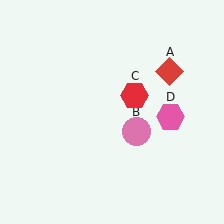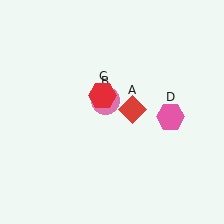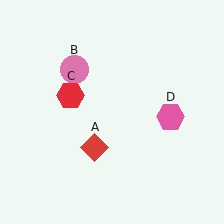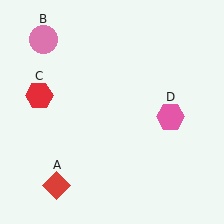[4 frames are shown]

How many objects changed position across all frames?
3 objects changed position: red diamond (object A), pink circle (object B), red hexagon (object C).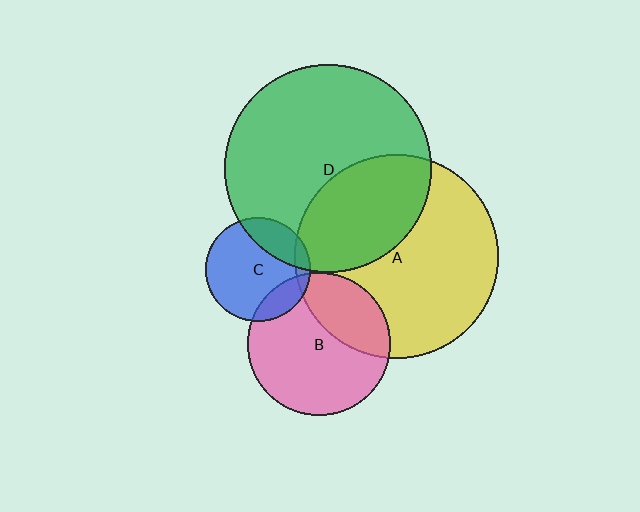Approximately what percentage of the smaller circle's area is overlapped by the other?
Approximately 25%.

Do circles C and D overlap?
Yes.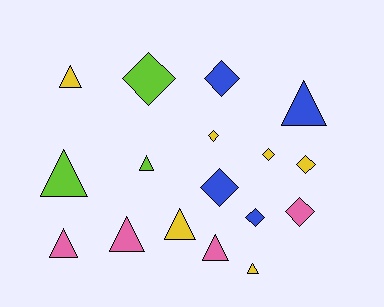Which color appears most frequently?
Yellow, with 6 objects.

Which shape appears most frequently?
Triangle, with 9 objects.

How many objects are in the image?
There are 17 objects.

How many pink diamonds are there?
There is 1 pink diamond.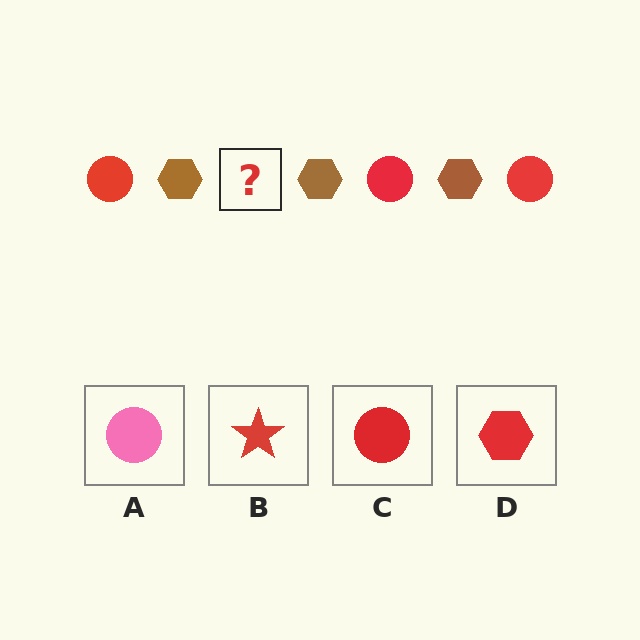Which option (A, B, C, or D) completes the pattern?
C.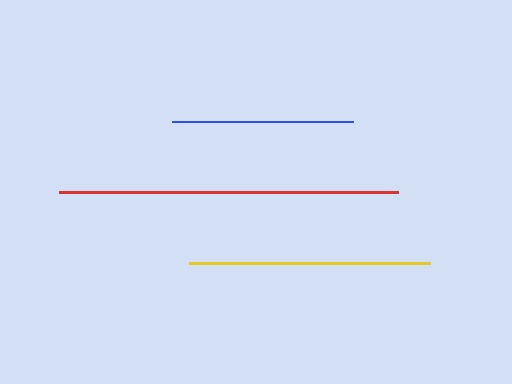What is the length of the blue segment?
The blue segment is approximately 181 pixels long.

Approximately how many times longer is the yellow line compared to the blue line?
The yellow line is approximately 1.3 times the length of the blue line.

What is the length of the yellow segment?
The yellow segment is approximately 241 pixels long.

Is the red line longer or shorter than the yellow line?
The red line is longer than the yellow line.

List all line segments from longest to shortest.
From longest to shortest: red, yellow, blue.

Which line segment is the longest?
The red line is the longest at approximately 340 pixels.